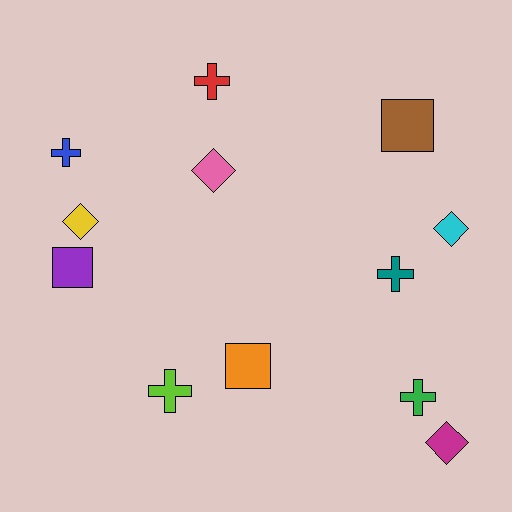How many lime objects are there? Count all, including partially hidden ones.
There is 1 lime object.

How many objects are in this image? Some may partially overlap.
There are 12 objects.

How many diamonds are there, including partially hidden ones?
There are 4 diamonds.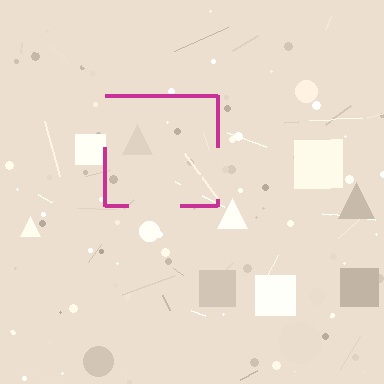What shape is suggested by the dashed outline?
The dashed outline suggests a square.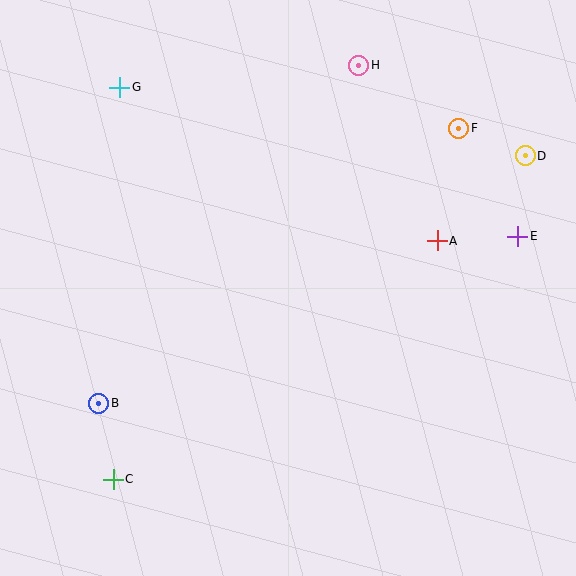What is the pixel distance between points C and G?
The distance between C and G is 392 pixels.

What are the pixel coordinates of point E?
Point E is at (518, 236).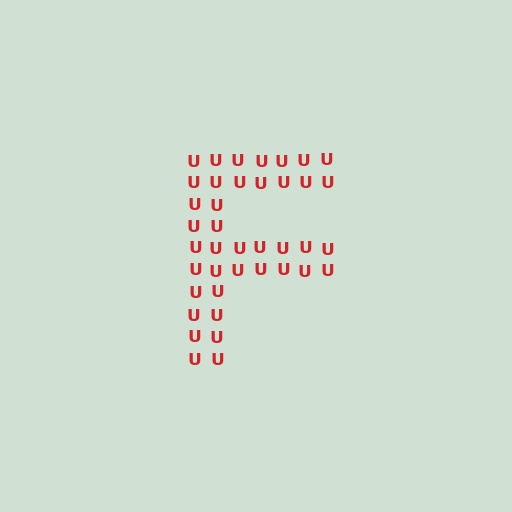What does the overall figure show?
The overall figure shows the letter F.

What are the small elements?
The small elements are letter U's.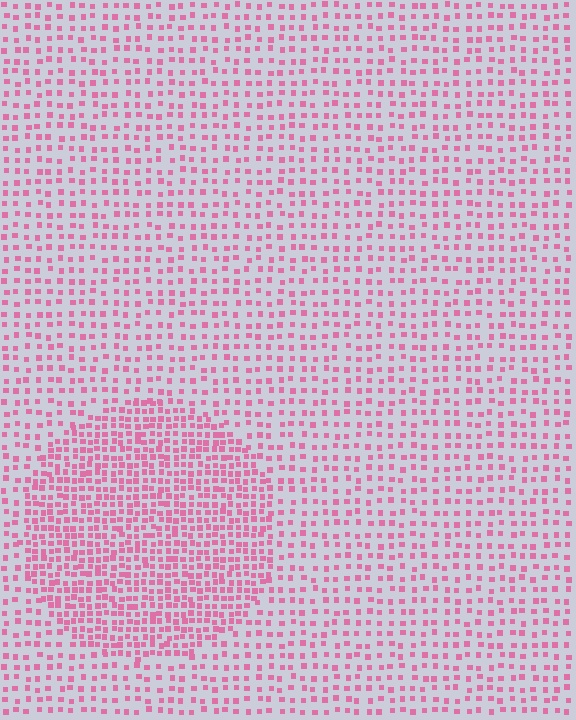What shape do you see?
I see a circle.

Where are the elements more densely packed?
The elements are more densely packed inside the circle boundary.